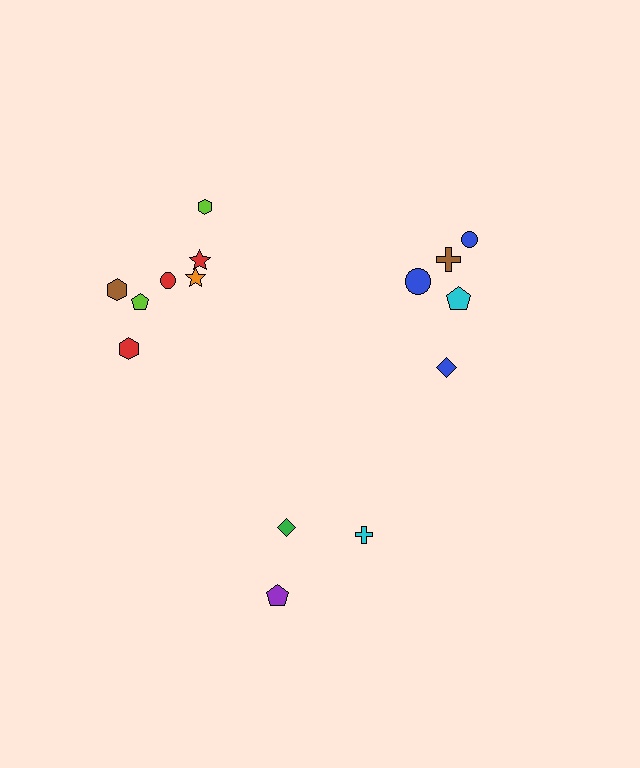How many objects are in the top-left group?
There are 7 objects.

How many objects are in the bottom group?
There are 3 objects.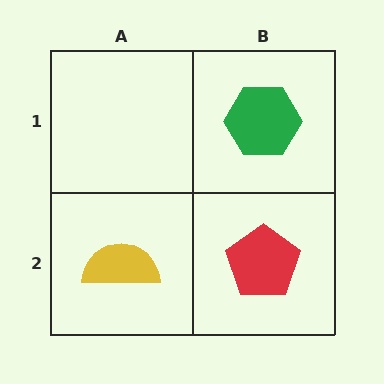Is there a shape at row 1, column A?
No, that cell is empty.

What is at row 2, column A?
A yellow semicircle.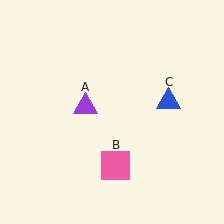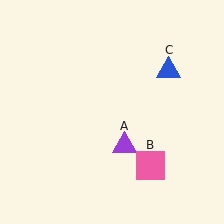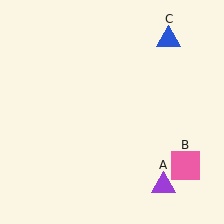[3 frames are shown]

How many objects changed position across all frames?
3 objects changed position: purple triangle (object A), pink square (object B), blue triangle (object C).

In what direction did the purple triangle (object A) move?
The purple triangle (object A) moved down and to the right.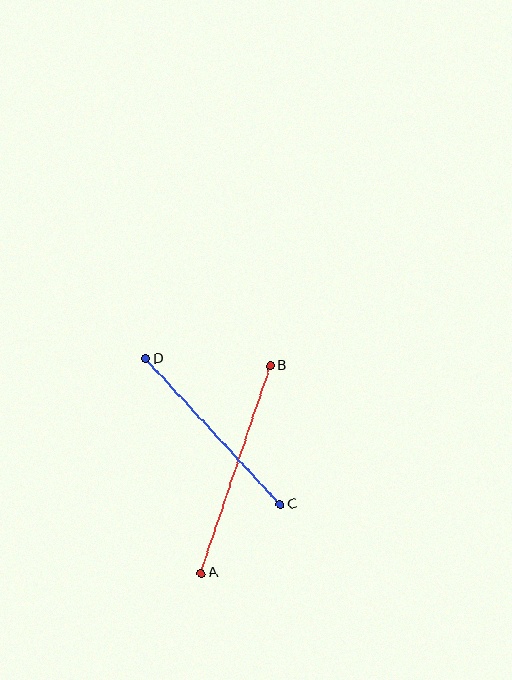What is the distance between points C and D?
The distance is approximately 198 pixels.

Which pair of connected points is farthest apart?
Points A and B are farthest apart.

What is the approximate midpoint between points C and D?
The midpoint is at approximately (213, 432) pixels.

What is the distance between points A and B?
The distance is approximately 219 pixels.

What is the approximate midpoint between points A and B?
The midpoint is at approximately (236, 469) pixels.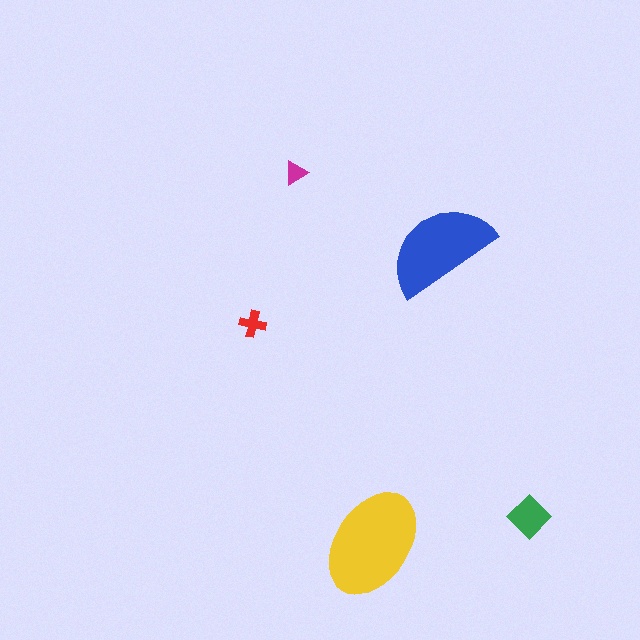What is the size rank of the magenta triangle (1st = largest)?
5th.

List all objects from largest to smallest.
The yellow ellipse, the blue semicircle, the green diamond, the red cross, the magenta triangle.